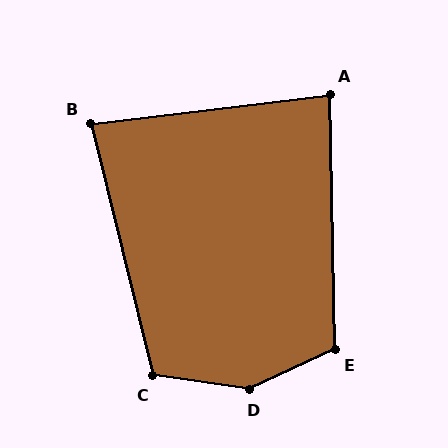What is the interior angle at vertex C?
Approximately 112 degrees (obtuse).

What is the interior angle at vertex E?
Approximately 114 degrees (obtuse).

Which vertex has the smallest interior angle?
B, at approximately 83 degrees.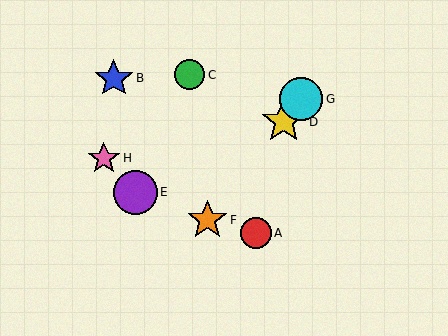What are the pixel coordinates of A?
Object A is at (256, 233).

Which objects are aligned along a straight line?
Objects D, F, G are aligned along a straight line.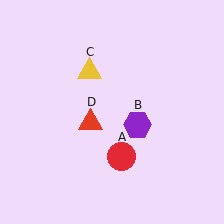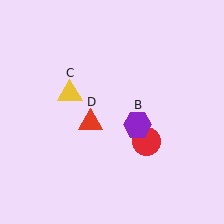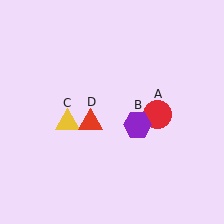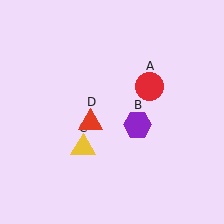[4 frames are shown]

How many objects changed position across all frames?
2 objects changed position: red circle (object A), yellow triangle (object C).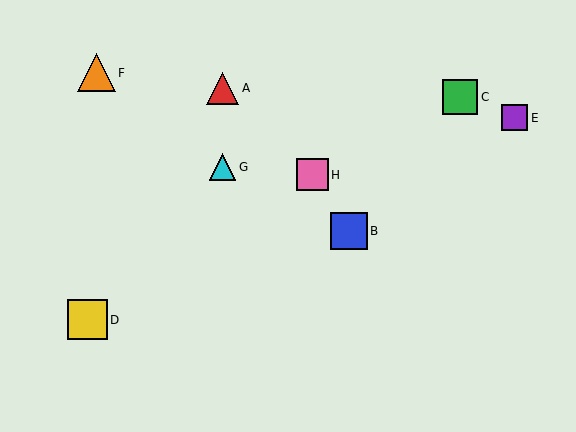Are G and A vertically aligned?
Yes, both are at x≈223.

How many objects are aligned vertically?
2 objects (A, G) are aligned vertically.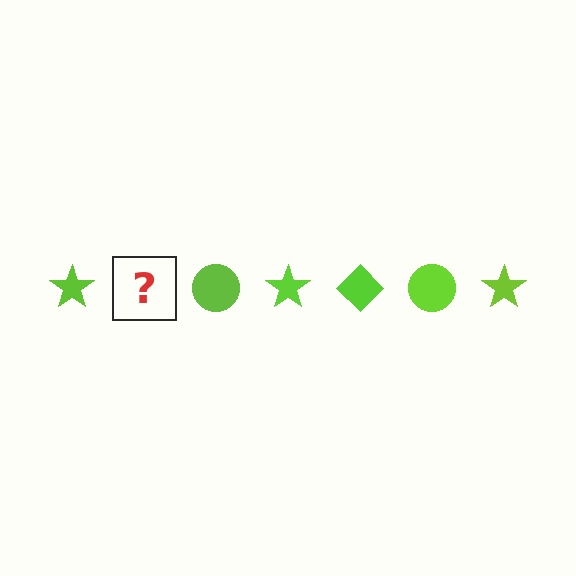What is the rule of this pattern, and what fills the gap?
The rule is that the pattern cycles through star, diamond, circle shapes in lime. The gap should be filled with a lime diamond.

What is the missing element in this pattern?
The missing element is a lime diamond.